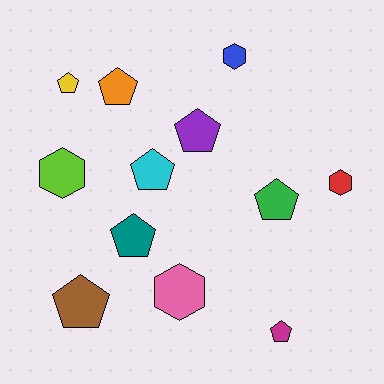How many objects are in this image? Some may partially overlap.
There are 12 objects.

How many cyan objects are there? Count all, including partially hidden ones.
There is 1 cyan object.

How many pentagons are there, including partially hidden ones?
There are 8 pentagons.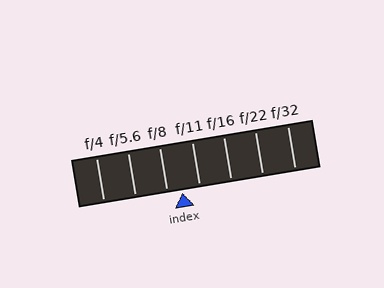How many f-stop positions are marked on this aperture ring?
There are 7 f-stop positions marked.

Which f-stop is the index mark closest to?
The index mark is closest to f/8.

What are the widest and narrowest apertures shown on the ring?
The widest aperture shown is f/4 and the narrowest is f/32.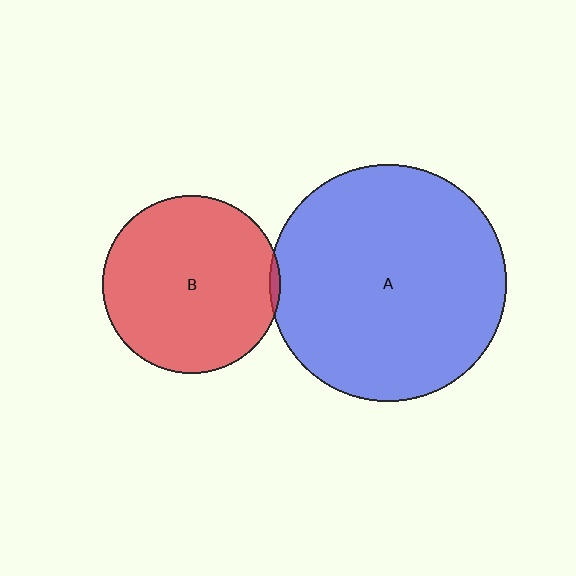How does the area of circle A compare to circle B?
Approximately 1.8 times.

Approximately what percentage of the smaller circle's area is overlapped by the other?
Approximately 5%.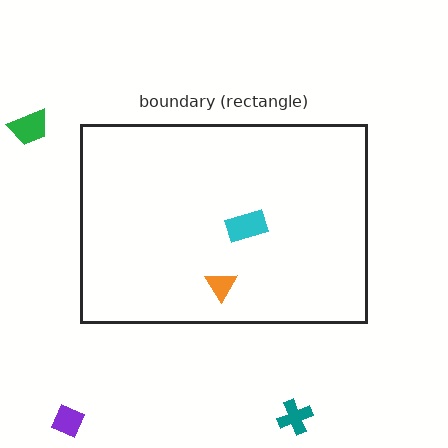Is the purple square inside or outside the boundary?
Outside.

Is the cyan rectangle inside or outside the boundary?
Inside.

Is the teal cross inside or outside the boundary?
Outside.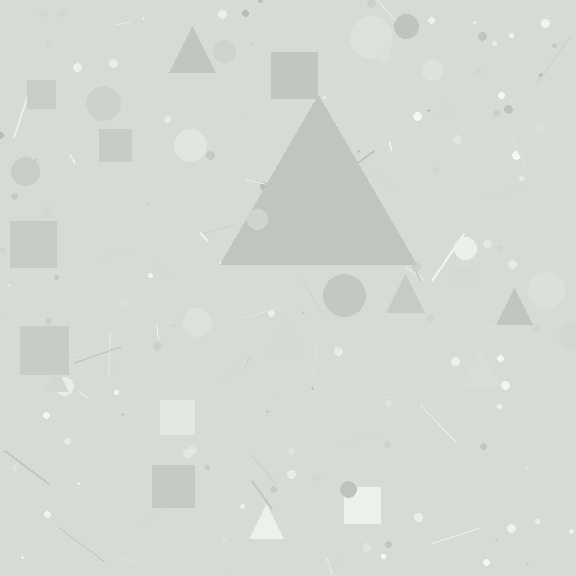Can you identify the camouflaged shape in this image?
The camouflaged shape is a triangle.